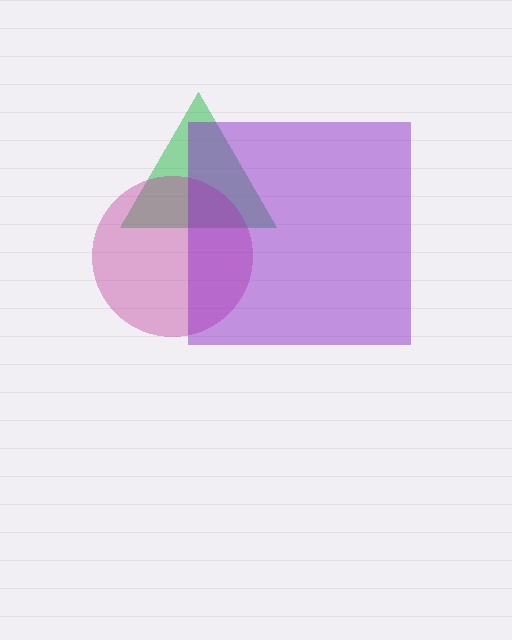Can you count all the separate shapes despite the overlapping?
Yes, there are 3 separate shapes.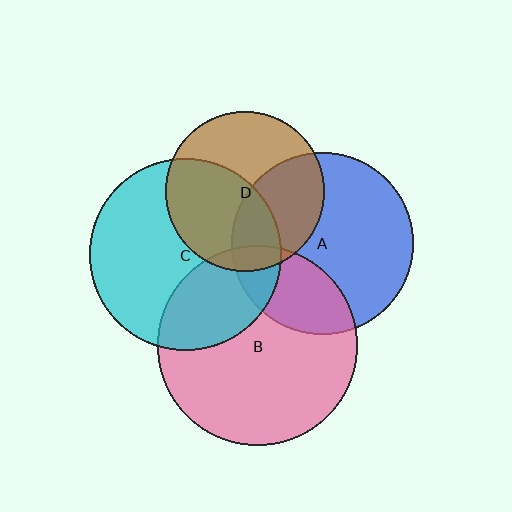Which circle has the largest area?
Circle B (pink).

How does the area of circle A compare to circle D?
Approximately 1.3 times.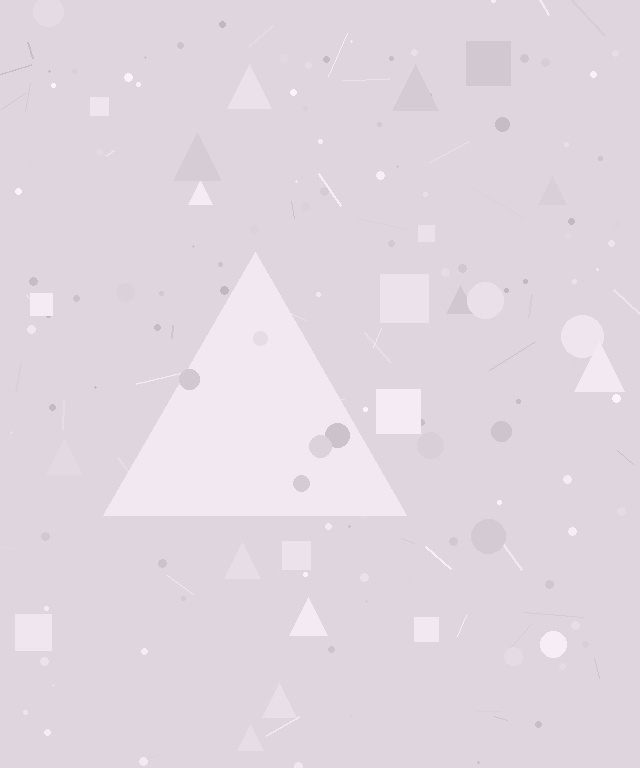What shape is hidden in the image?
A triangle is hidden in the image.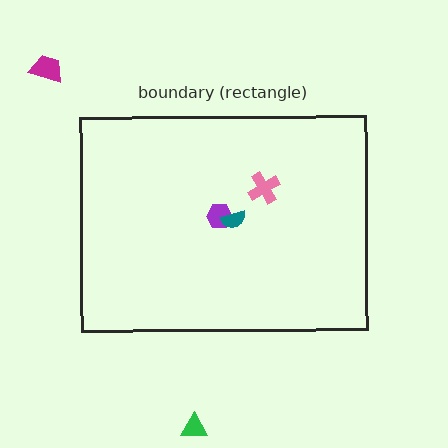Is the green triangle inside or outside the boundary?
Outside.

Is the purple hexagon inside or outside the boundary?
Inside.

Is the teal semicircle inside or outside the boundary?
Inside.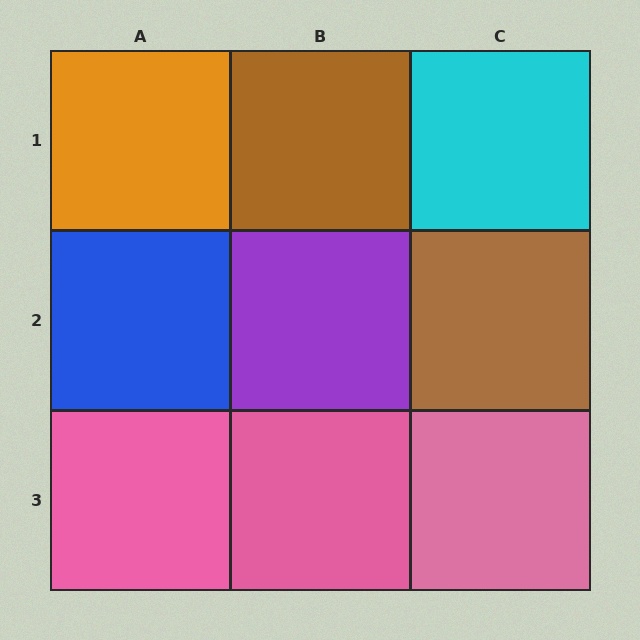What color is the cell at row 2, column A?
Blue.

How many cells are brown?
2 cells are brown.